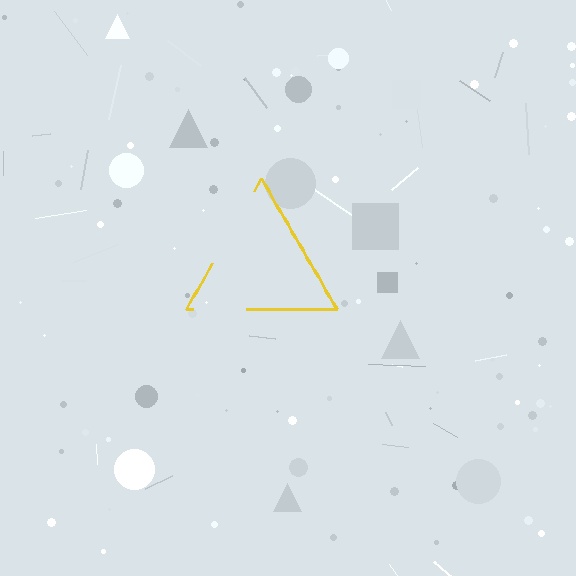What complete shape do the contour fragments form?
The contour fragments form a triangle.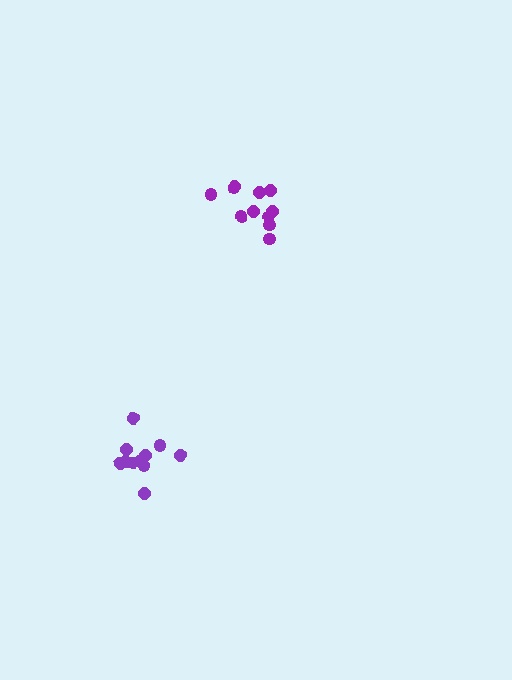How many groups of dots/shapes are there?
There are 2 groups.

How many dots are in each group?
Group 1: 11 dots, Group 2: 11 dots (22 total).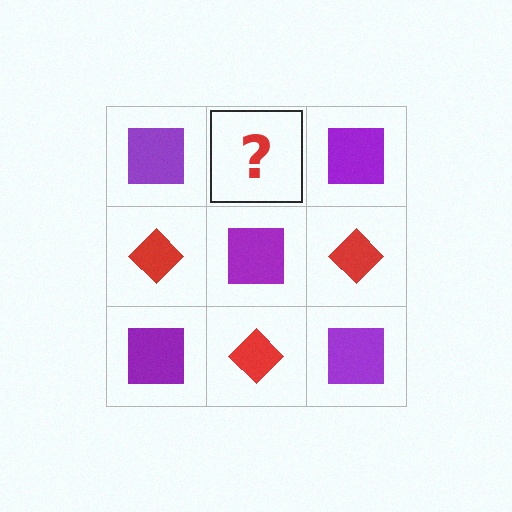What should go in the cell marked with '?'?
The missing cell should contain a red diamond.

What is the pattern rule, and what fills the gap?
The rule is that it alternates purple square and red diamond in a checkerboard pattern. The gap should be filled with a red diamond.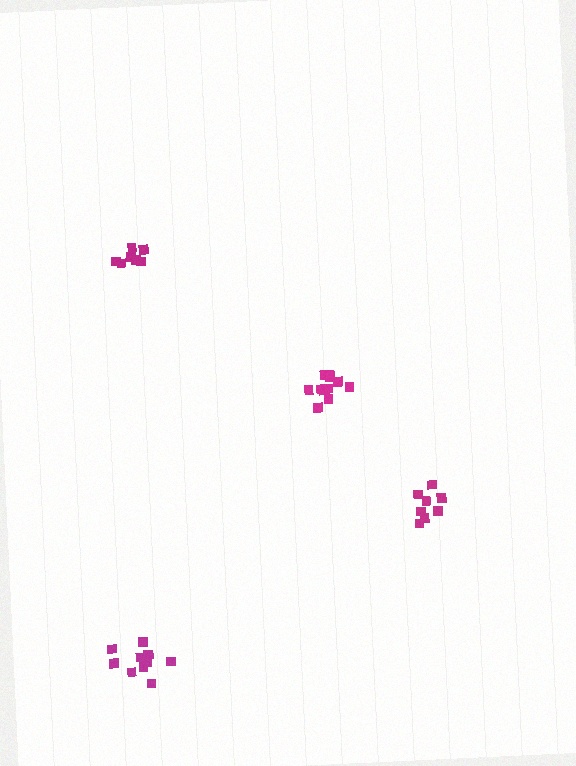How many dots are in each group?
Group 1: 7 dots, Group 2: 12 dots, Group 3: 12 dots, Group 4: 8 dots (39 total).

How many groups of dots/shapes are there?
There are 4 groups.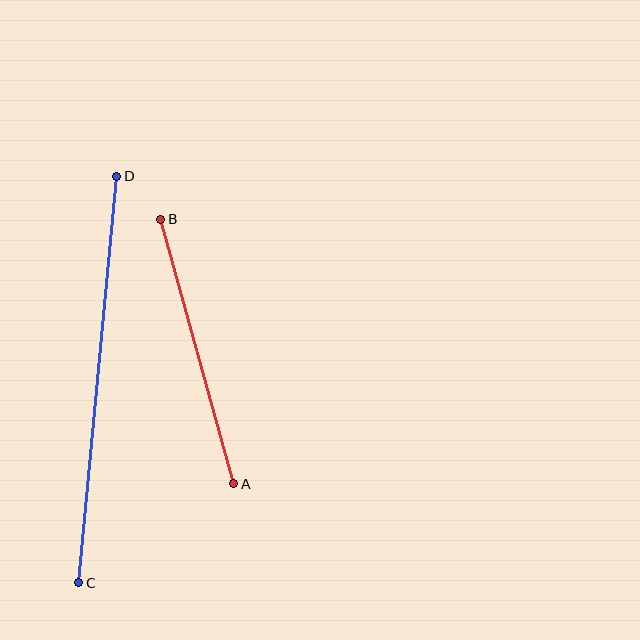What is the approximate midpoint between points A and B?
The midpoint is at approximately (197, 352) pixels.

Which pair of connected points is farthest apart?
Points C and D are farthest apart.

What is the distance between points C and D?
The distance is approximately 408 pixels.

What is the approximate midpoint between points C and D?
The midpoint is at approximately (98, 379) pixels.